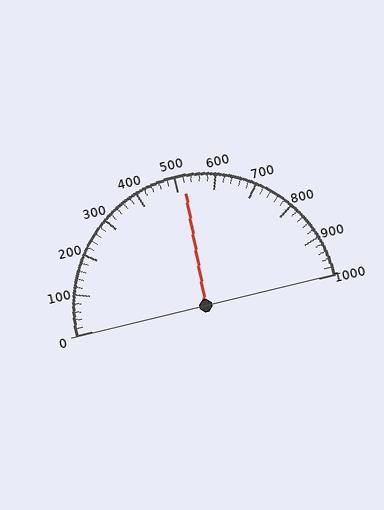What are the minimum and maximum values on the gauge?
The gauge ranges from 0 to 1000.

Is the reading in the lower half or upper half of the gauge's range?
The reading is in the upper half of the range (0 to 1000).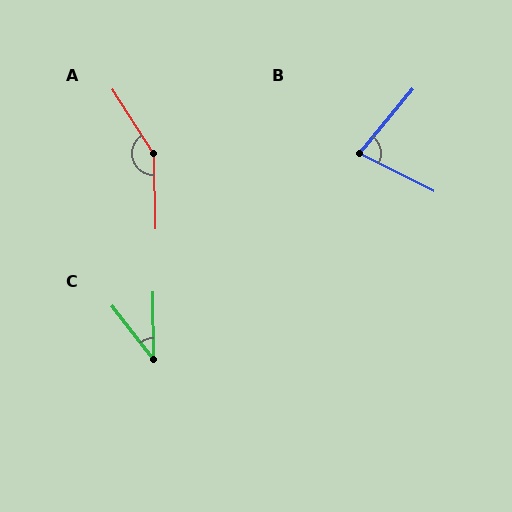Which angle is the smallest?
C, at approximately 38 degrees.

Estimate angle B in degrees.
Approximately 77 degrees.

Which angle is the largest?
A, at approximately 149 degrees.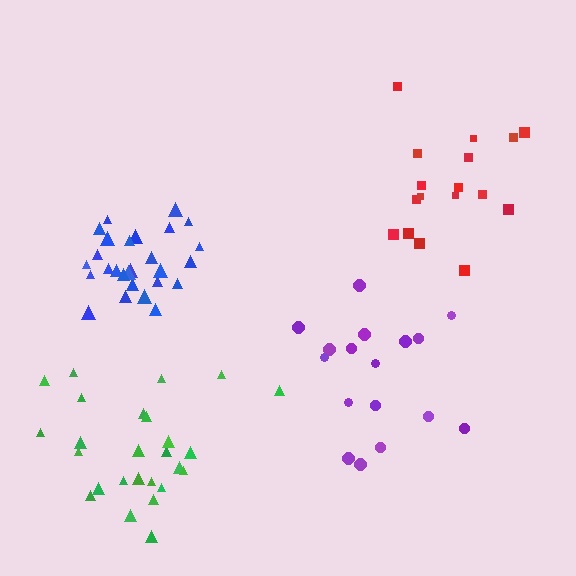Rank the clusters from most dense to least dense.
blue, green, purple, red.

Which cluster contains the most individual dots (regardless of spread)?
Blue (27).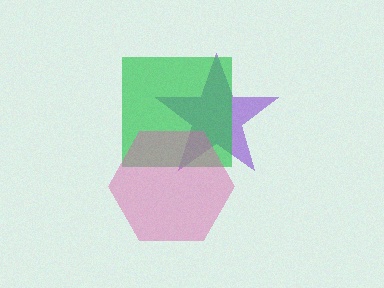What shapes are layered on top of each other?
The layered shapes are: a purple star, a green square, a pink hexagon.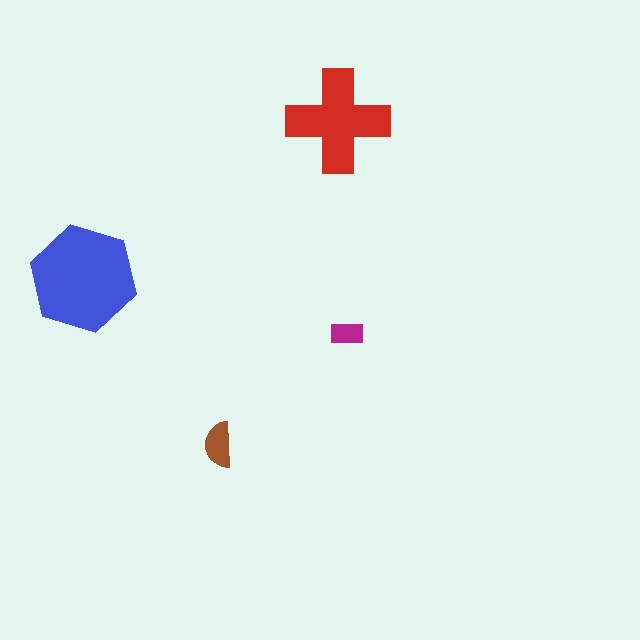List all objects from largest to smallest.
The blue hexagon, the red cross, the brown semicircle, the magenta rectangle.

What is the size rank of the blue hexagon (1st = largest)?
1st.